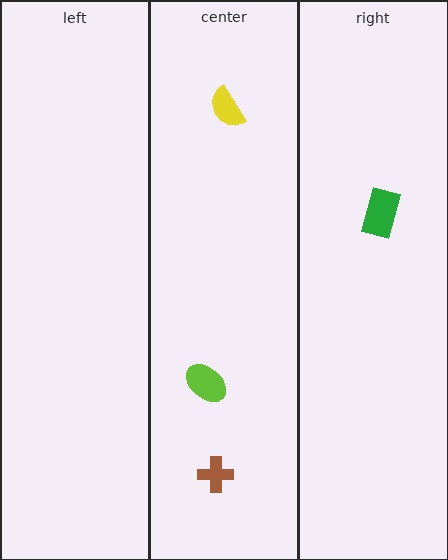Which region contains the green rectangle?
The right region.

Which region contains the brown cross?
The center region.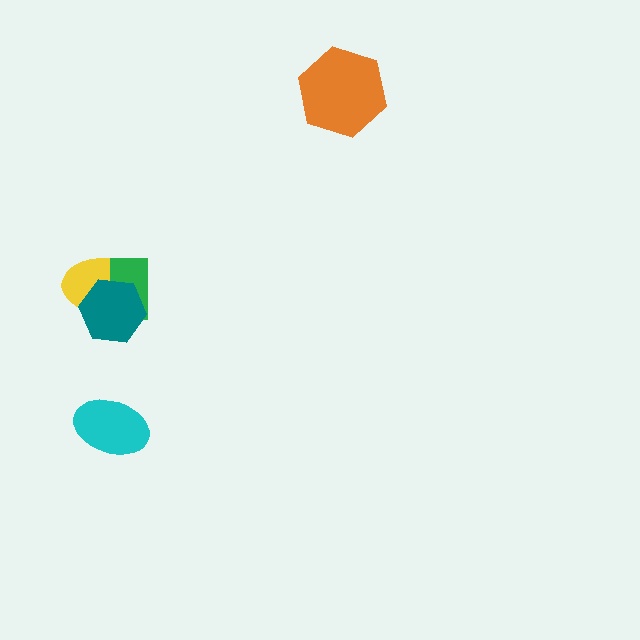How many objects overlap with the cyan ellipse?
0 objects overlap with the cyan ellipse.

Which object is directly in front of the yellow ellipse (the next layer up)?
The green rectangle is directly in front of the yellow ellipse.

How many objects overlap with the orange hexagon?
0 objects overlap with the orange hexagon.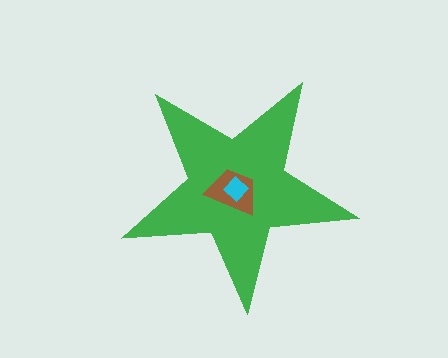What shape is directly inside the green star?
The brown trapezoid.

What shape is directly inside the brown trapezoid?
The cyan diamond.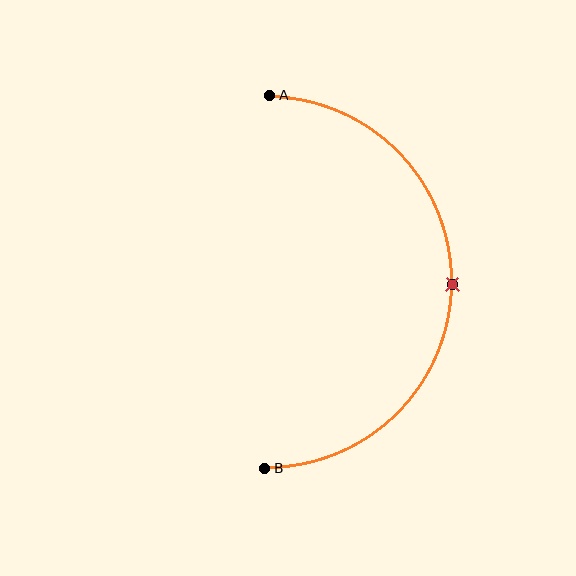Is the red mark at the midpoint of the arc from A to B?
Yes. The red mark lies on the arc at equal arc-length from both A and B — it is the arc midpoint.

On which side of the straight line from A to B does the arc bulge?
The arc bulges to the right of the straight line connecting A and B.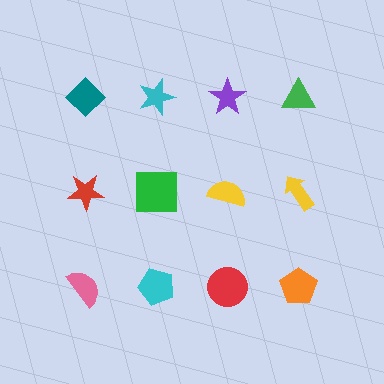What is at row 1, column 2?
A cyan star.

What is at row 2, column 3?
A yellow semicircle.